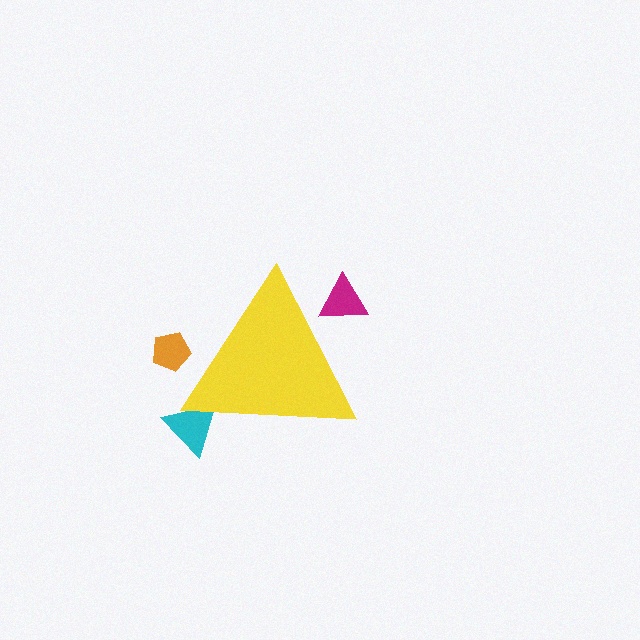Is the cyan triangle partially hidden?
Yes, the cyan triangle is partially hidden behind the yellow triangle.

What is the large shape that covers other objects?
A yellow triangle.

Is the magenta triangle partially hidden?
Yes, the magenta triangle is partially hidden behind the yellow triangle.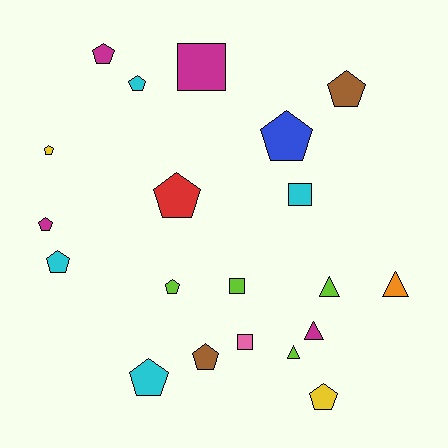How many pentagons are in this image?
There are 12 pentagons.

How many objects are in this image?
There are 20 objects.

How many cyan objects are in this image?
There are 4 cyan objects.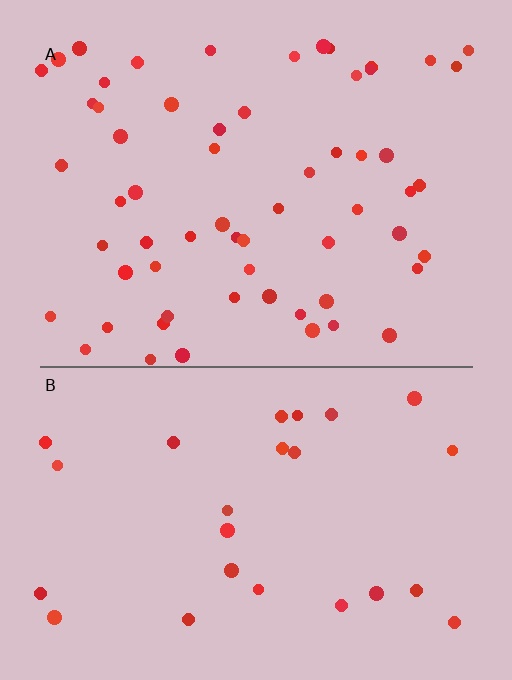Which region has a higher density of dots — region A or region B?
A (the top).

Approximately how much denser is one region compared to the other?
Approximately 2.4× — region A over region B.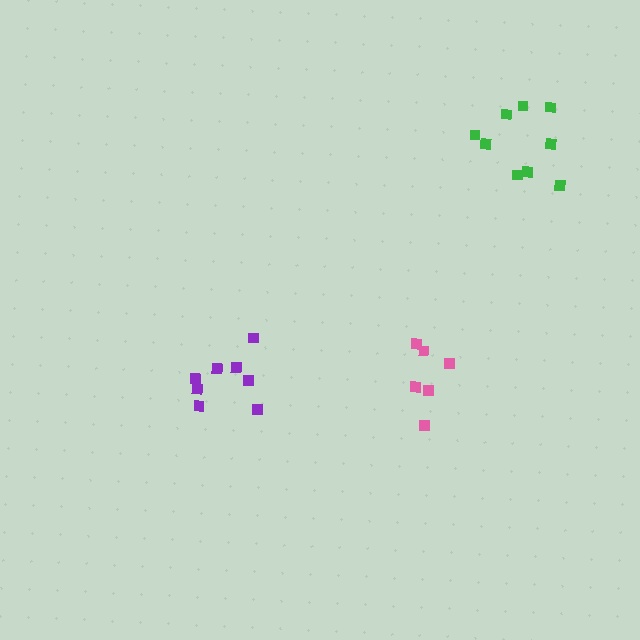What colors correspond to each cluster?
The clusters are colored: pink, purple, green.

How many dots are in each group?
Group 1: 6 dots, Group 2: 8 dots, Group 3: 9 dots (23 total).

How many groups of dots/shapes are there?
There are 3 groups.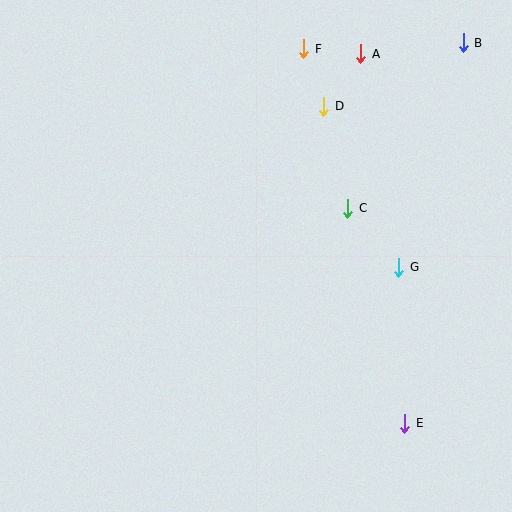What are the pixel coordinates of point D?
Point D is at (324, 106).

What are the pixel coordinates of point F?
Point F is at (304, 49).